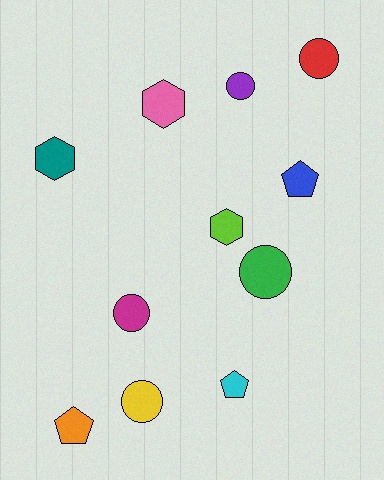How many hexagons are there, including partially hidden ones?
There are 3 hexagons.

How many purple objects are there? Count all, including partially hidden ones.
There is 1 purple object.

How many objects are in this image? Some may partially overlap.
There are 11 objects.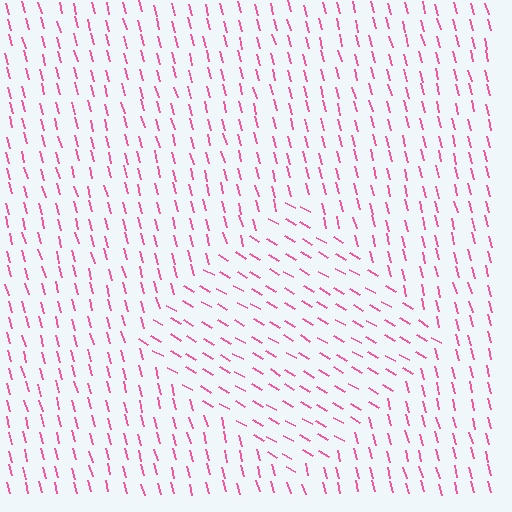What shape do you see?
I see a diamond.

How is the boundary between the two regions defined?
The boundary is defined purely by a change in line orientation (approximately 45 degrees difference). All lines are the same color and thickness.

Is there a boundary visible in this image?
Yes, there is a texture boundary formed by a change in line orientation.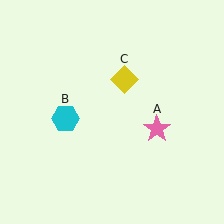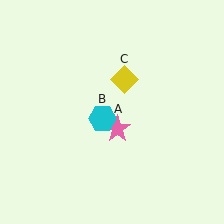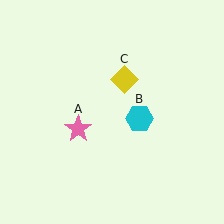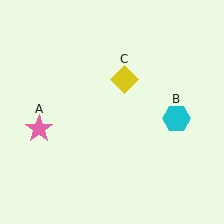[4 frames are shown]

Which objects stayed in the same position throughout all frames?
Yellow diamond (object C) remained stationary.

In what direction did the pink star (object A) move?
The pink star (object A) moved left.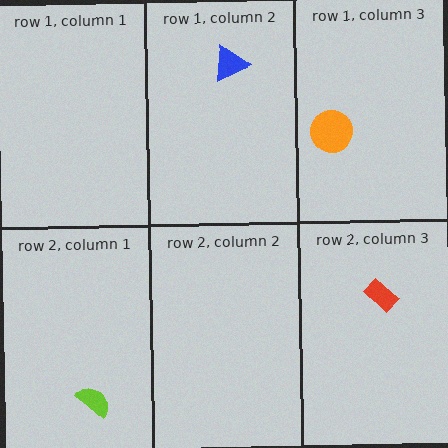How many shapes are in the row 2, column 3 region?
1.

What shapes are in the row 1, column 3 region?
The orange circle.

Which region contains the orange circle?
The row 1, column 3 region.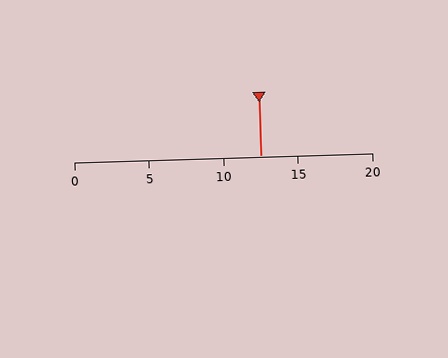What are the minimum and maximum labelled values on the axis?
The axis runs from 0 to 20.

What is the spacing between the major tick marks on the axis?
The major ticks are spaced 5 apart.